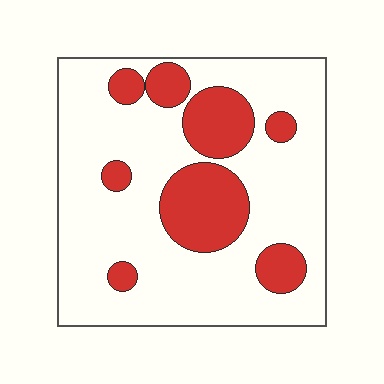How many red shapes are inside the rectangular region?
8.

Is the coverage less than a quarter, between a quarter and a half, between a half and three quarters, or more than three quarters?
Less than a quarter.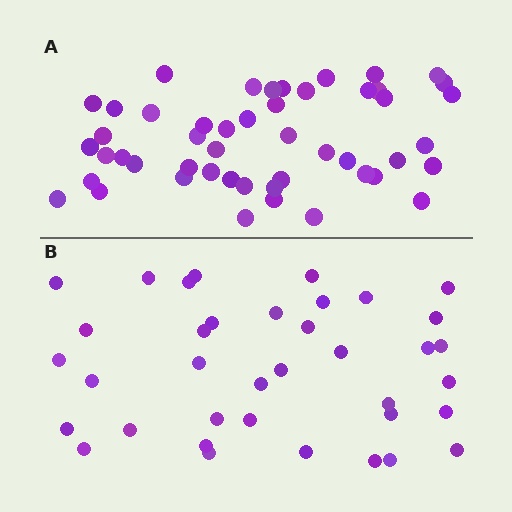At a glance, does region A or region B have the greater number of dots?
Region A (the top region) has more dots.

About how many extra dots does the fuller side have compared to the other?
Region A has roughly 12 or so more dots than region B.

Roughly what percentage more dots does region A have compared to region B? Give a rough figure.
About 30% more.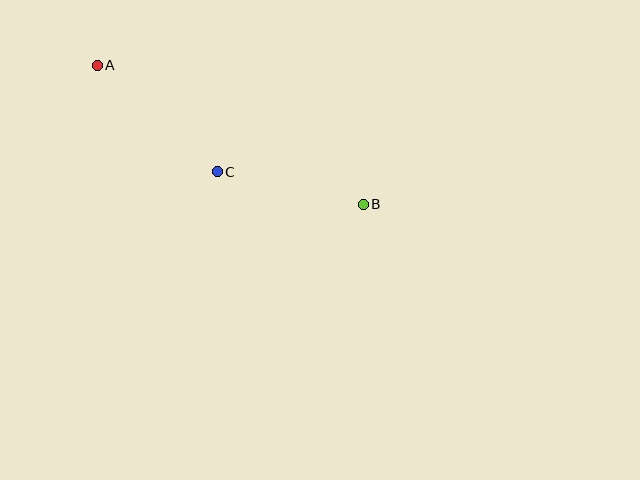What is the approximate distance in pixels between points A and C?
The distance between A and C is approximately 161 pixels.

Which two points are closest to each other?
Points B and C are closest to each other.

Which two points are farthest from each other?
Points A and B are farthest from each other.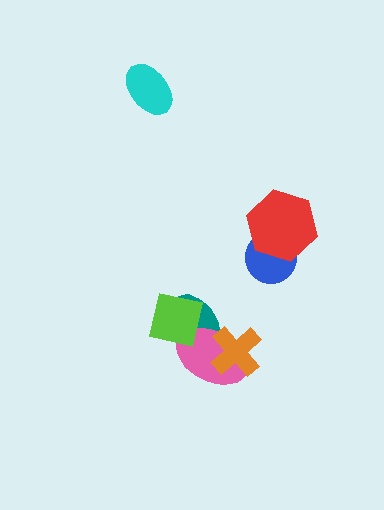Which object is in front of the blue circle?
The red hexagon is in front of the blue circle.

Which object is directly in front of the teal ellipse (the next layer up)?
The pink ellipse is directly in front of the teal ellipse.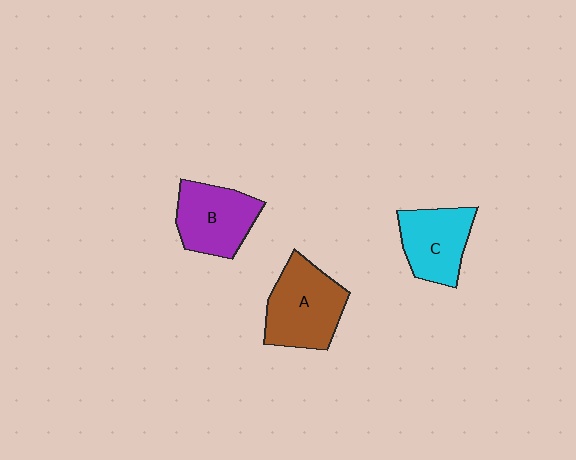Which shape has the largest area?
Shape A (brown).